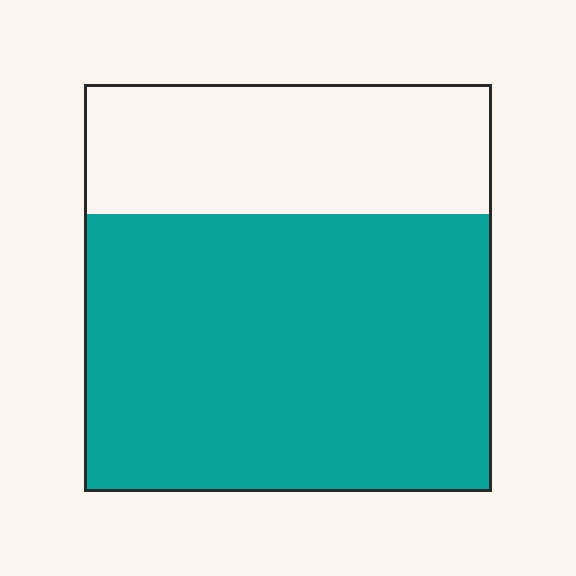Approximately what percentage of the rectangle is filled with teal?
Approximately 70%.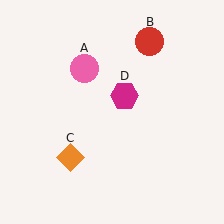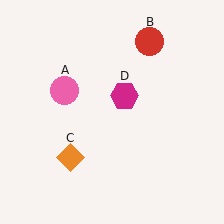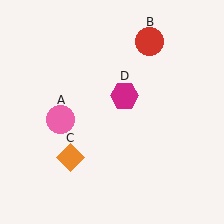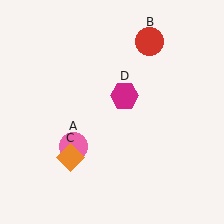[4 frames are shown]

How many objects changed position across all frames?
1 object changed position: pink circle (object A).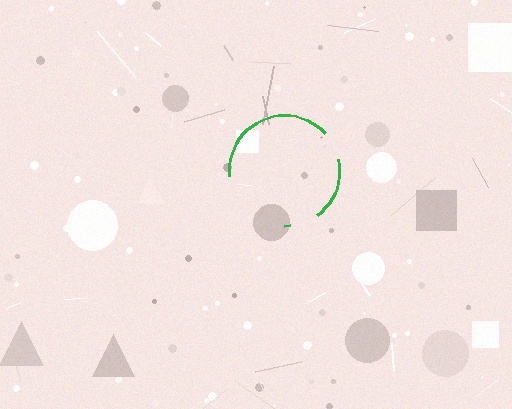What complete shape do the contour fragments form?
The contour fragments form a circle.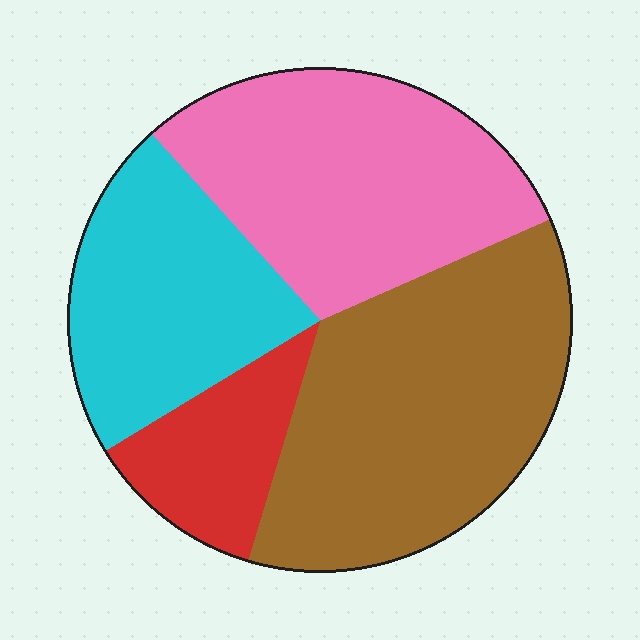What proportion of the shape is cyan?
Cyan covers around 20% of the shape.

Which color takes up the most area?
Brown, at roughly 35%.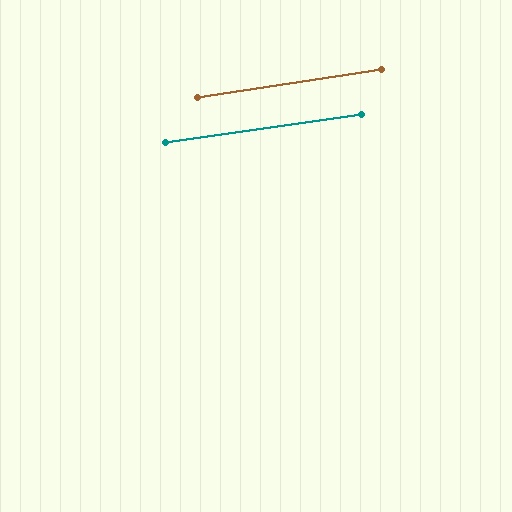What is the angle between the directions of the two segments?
Approximately 1 degree.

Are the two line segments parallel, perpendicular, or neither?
Parallel — their directions differ by only 0.5°.